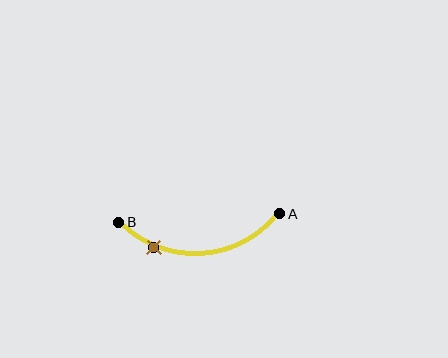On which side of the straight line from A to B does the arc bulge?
The arc bulges below the straight line connecting A and B.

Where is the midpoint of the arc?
The arc midpoint is the point on the curve farthest from the straight line joining A and B. It sits below that line.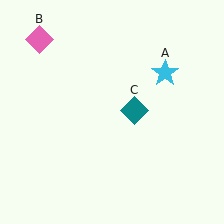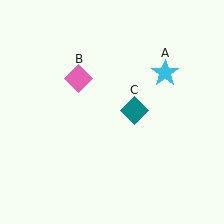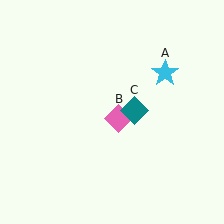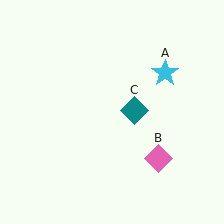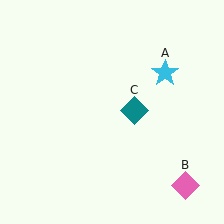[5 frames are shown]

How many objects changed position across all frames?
1 object changed position: pink diamond (object B).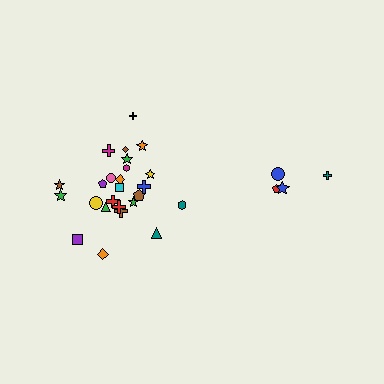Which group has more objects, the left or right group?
The left group.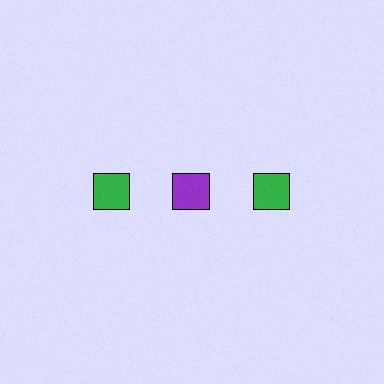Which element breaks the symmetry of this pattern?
The purple square in the top row, second from left column breaks the symmetry. All other shapes are green squares.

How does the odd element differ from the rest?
It has a different color: purple instead of green.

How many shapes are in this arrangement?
There are 3 shapes arranged in a grid pattern.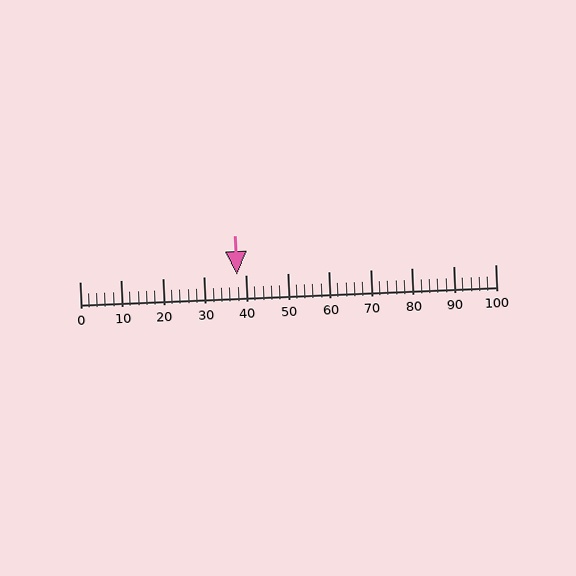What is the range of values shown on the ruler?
The ruler shows values from 0 to 100.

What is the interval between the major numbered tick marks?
The major tick marks are spaced 10 units apart.